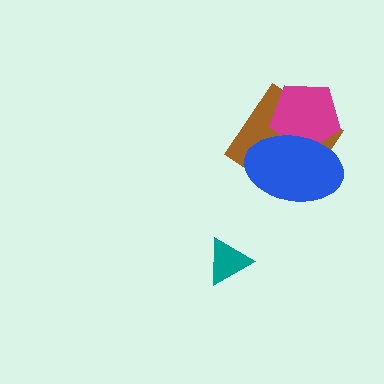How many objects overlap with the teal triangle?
0 objects overlap with the teal triangle.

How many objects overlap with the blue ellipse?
2 objects overlap with the blue ellipse.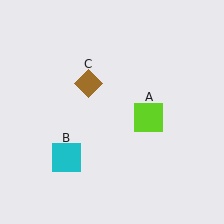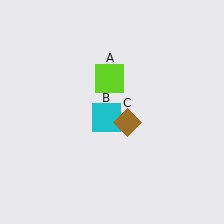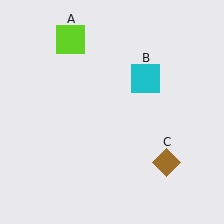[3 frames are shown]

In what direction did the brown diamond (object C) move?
The brown diamond (object C) moved down and to the right.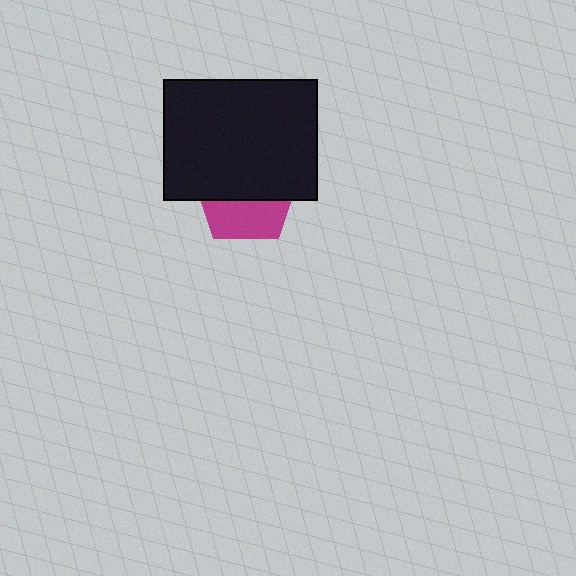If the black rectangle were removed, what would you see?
You would see the complete magenta pentagon.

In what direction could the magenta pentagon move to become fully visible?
The magenta pentagon could move down. That would shift it out from behind the black rectangle entirely.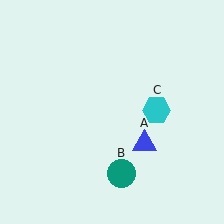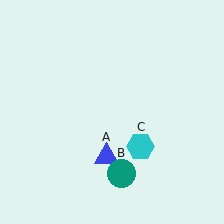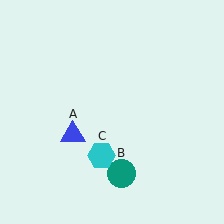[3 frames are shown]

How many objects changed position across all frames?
2 objects changed position: blue triangle (object A), cyan hexagon (object C).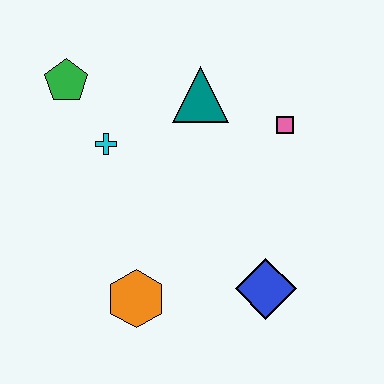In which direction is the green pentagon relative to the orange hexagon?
The green pentagon is above the orange hexagon.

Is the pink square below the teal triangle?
Yes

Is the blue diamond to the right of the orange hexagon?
Yes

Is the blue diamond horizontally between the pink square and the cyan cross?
Yes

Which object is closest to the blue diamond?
The orange hexagon is closest to the blue diamond.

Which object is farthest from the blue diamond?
The green pentagon is farthest from the blue diamond.